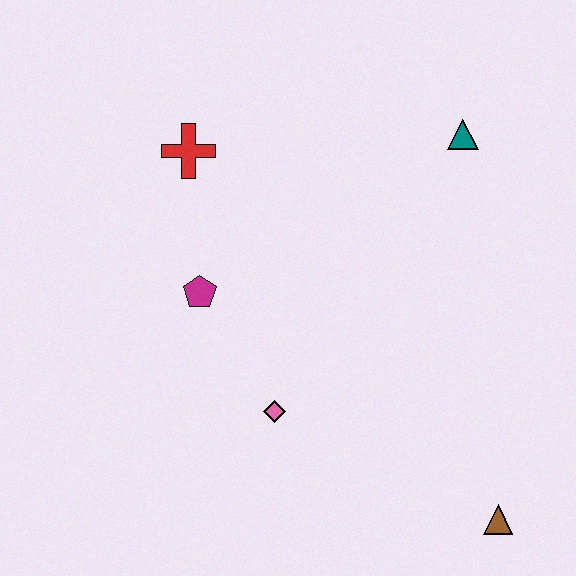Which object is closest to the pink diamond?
The magenta pentagon is closest to the pink diamond.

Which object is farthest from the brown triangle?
The red cross is farthest from the brown triangle.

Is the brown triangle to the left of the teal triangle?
No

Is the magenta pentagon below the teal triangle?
Yes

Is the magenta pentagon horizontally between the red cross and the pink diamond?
Yes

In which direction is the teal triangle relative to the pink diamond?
The teal triangle is above the pink diamond.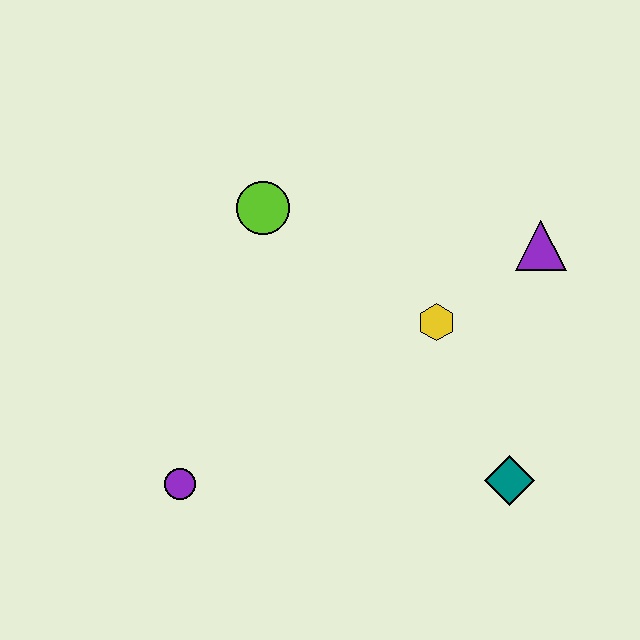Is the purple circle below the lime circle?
Yes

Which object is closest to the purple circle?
The lime circle is closest to the purple circle.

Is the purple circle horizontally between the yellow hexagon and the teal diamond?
No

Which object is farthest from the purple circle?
The purple triangle is farthest from the purple circle.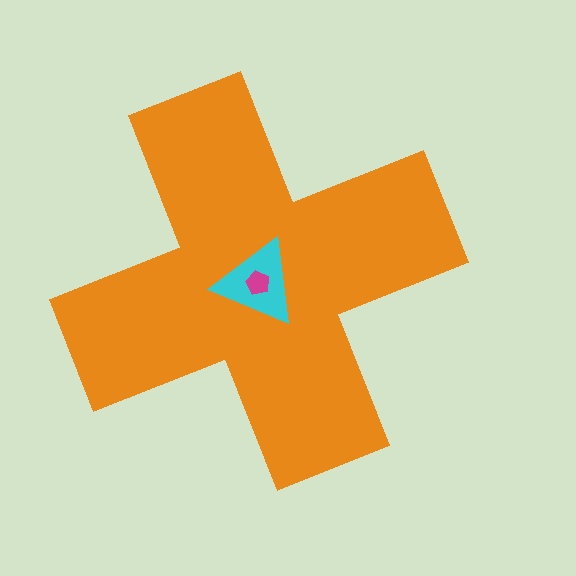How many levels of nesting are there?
3.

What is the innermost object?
The magenta pentagon.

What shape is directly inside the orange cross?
The cyan triangle.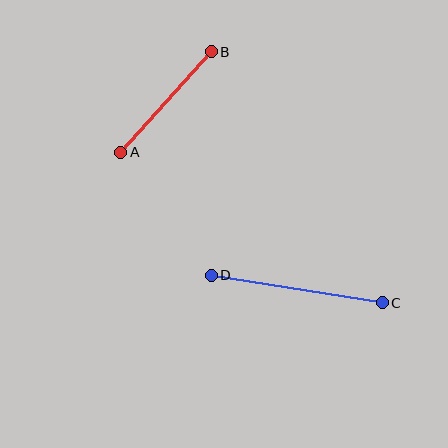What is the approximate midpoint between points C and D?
The midpoint is at approximately (297, 289) pixels.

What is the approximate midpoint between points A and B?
The midpoint is at approximately (166, 102) pixels.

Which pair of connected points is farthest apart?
Points C and D are farthest apart.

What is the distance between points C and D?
The distance is approximately 173 pixels.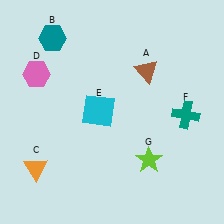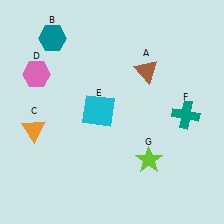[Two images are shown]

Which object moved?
The orange triangle (C) moved up.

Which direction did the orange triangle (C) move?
The orange triangle (C) moved up.